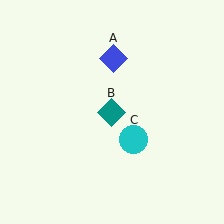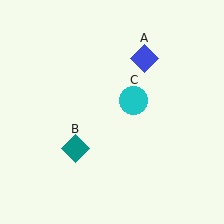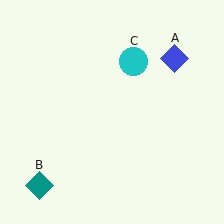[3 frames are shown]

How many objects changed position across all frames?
3 objects changed position: blue diamond (object A), teal diamond (object B), cyan circle (object C).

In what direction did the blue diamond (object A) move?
The blue diamond (object A) moved right.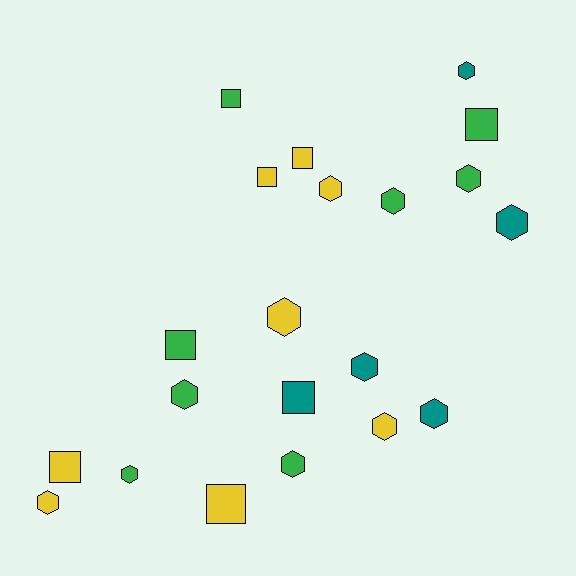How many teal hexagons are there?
There are 4 teal hexagons.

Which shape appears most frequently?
Hexagon, with 13 objects.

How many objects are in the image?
There are 21 objects.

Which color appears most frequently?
Yellow, with 8 objects.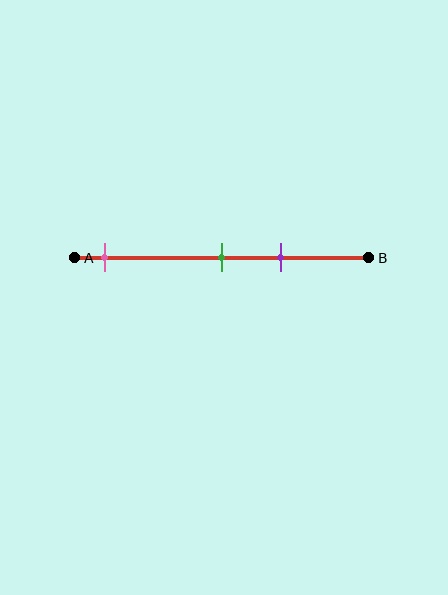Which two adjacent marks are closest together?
The green and purple marks are the closest adjacent pair.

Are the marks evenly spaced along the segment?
No, the marks are not evenly spaced.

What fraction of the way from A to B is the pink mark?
The pink mark is approximately 10% (0.1) of the way from A to B.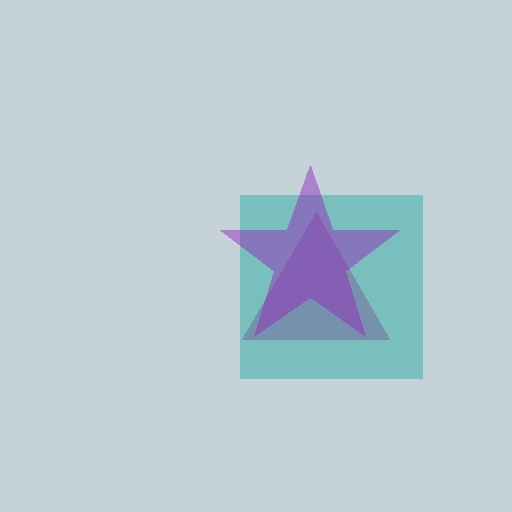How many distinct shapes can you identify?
There are 3 distinct shapes: a magenta triangle, a teal square, a purple star.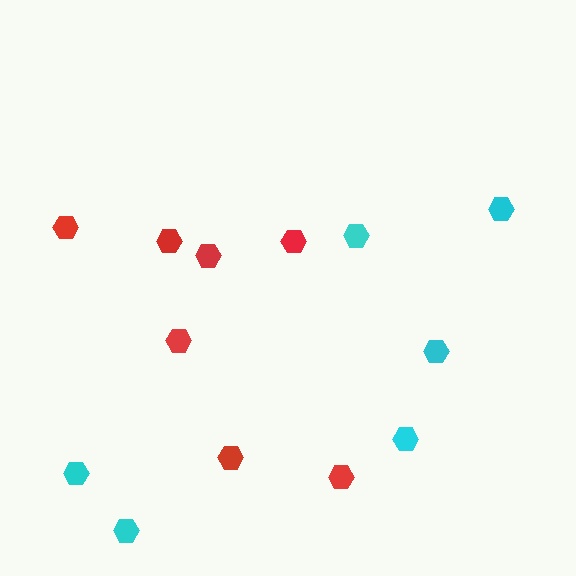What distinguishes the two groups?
There are 2 groups: one group of red hexagons (7) and one group of cyan hexagons (6).